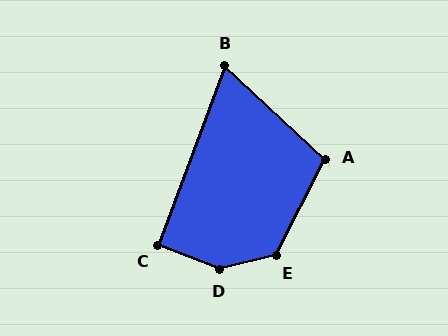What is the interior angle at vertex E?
Approximately 131 degrees (obtuse).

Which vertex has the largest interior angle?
D, at approximately 144 degrees.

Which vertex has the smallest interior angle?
B, at approximately 68 degrees.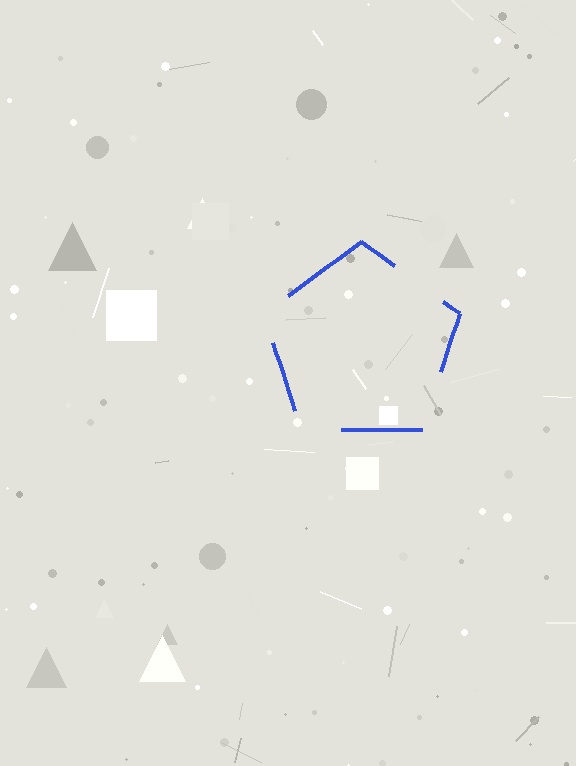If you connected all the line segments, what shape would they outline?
They would outline a pentagon.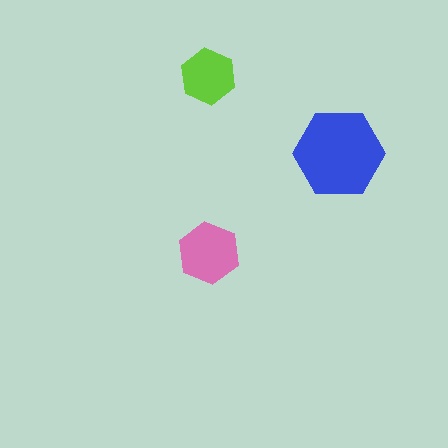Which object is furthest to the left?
The lime hexagon is leftmost.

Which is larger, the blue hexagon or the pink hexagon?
The blue one.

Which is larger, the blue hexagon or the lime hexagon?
The blue one.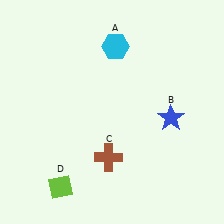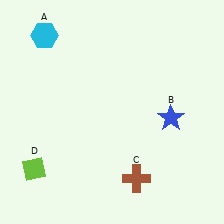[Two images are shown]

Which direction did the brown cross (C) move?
The brown cross (C) moved right.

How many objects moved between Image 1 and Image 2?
3 objects moved between the two images.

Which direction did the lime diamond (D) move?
The lime diamond (D) moved left.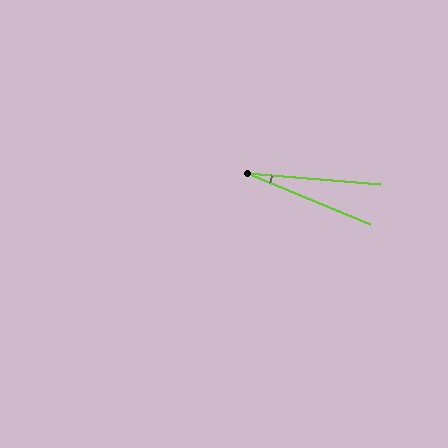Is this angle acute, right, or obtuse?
It is acute.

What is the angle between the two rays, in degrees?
Approximately 18 degrees.